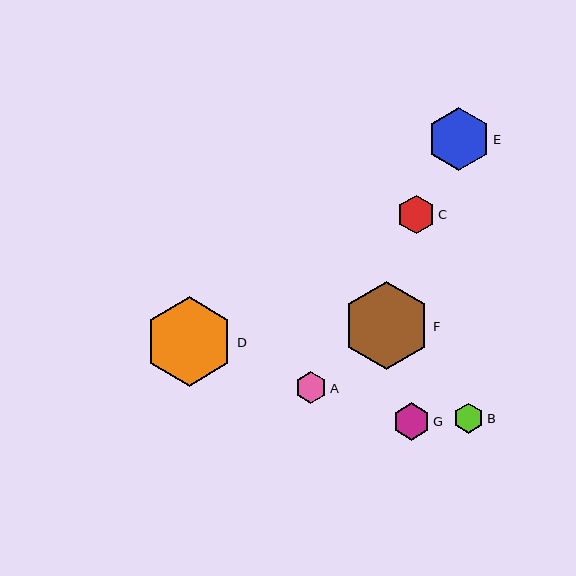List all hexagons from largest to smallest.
From largest to smallest: D, F, E, C, G, A, B.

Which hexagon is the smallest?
Hexagon B is the smallest with a size of approximately 30 pixels.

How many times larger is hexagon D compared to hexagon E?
Hexagon D is approximately 1.4 times the size of hexagon E.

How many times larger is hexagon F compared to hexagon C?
Hexagon F is approximately 2.3 times the size of hexagon C.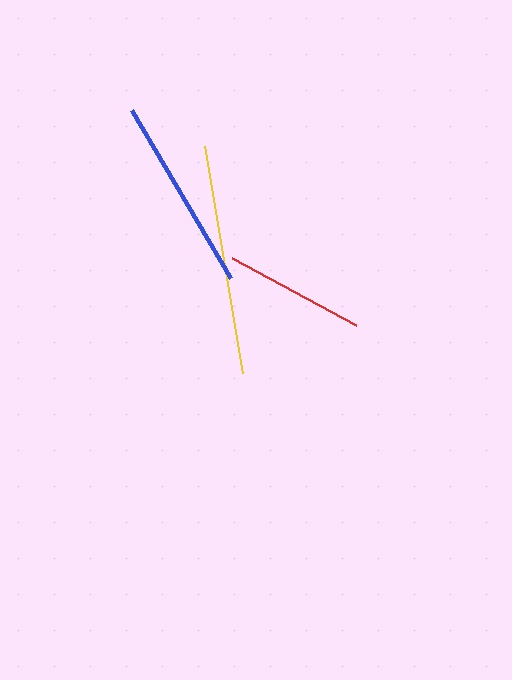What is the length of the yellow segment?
The yellow segment is approximately 230 pixels long.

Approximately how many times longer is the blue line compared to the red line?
The blue line is approximately 1.4 times the length of the red line.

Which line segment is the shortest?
The red line is the shortest at approximately 141 pixels.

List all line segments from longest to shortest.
From longest to shortest: yellow, blue, red.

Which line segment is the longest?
The yellow line is the longest at approximately 230 pixels.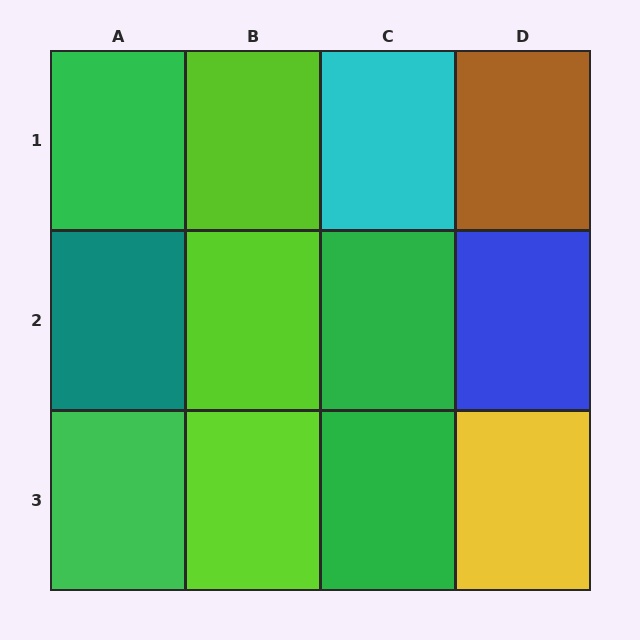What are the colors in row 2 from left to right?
Teal, lime, green, blue.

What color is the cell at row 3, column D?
Yellow.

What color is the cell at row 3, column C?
Green.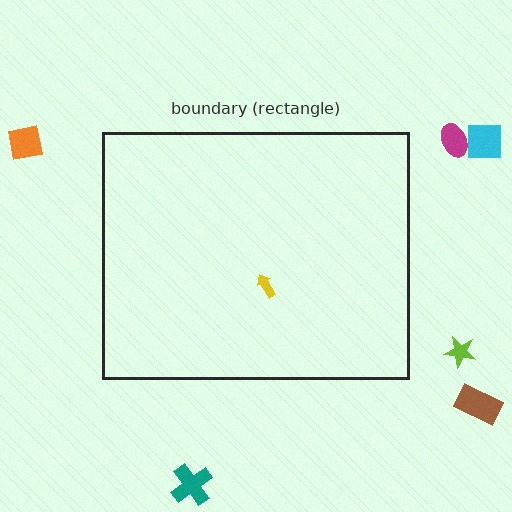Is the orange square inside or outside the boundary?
Outside.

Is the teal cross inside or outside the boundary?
Outside.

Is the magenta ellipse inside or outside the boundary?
Outside.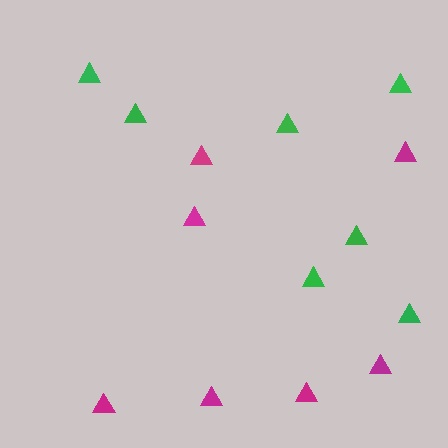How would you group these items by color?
There are 2 groups: one group of magenta triangles (7) and one group of green triangles (7).